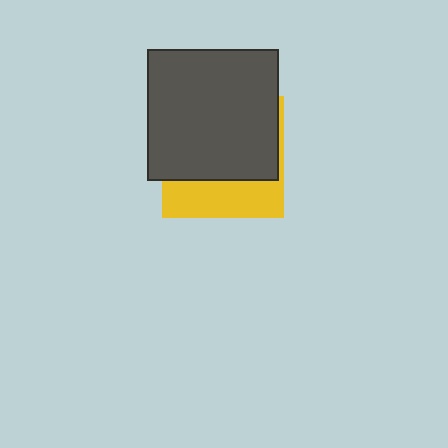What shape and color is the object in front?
The object in front is a dark gray square.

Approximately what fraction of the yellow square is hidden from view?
Roughly 68% of the yellow square is hidden behind the dark gray square.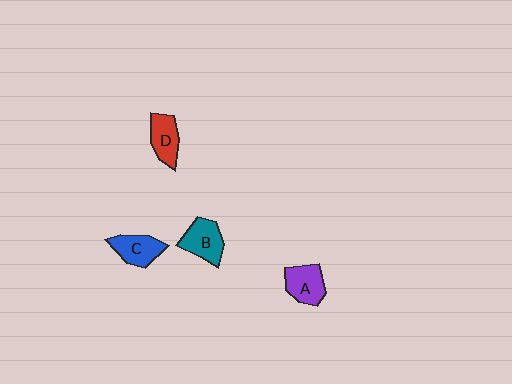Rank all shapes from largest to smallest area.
From largest to smallest: B (teal), A (purple), C (blue), D (red).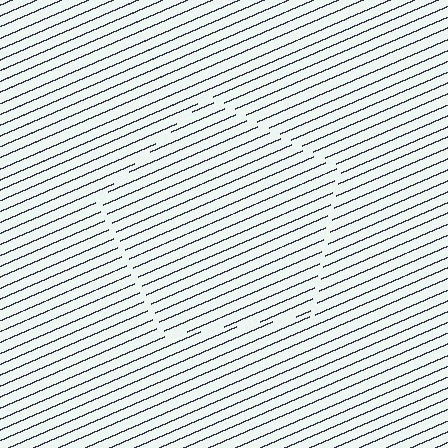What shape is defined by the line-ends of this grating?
An illusory pentagon. The interior of the shape contains the same grating, shifted by half a period — the contour is defined by the phase discontinuity where line-ends from the inner and outer gratings abut.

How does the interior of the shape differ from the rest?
The interior of the shape contains the same grating, shifted by half a period — the contour is defined by the phase discontinuity where line-ends from the inner and outer gratings abut.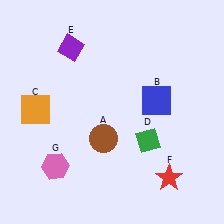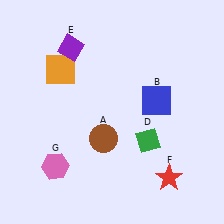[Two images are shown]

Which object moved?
The orange square (C) moved up.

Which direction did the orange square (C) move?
The orange square (C) moved up.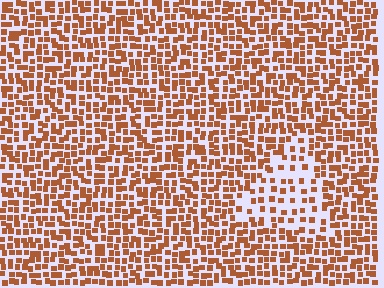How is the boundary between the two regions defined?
The boundary is defined by a change in element density (approximately 2.1x ratio). All elements are the same color, size, and shape.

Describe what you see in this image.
The image contains small brown elements arranged at two different densities. A triangle-shaped region is visible where the elements are less densely packed than the surrounding area.